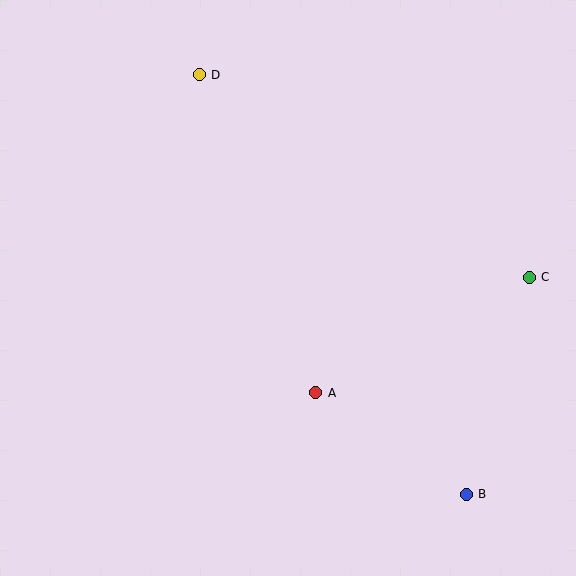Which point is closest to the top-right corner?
Point C is closest to the top-right corner.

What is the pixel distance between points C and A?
The distance between C and A is 243 pixels.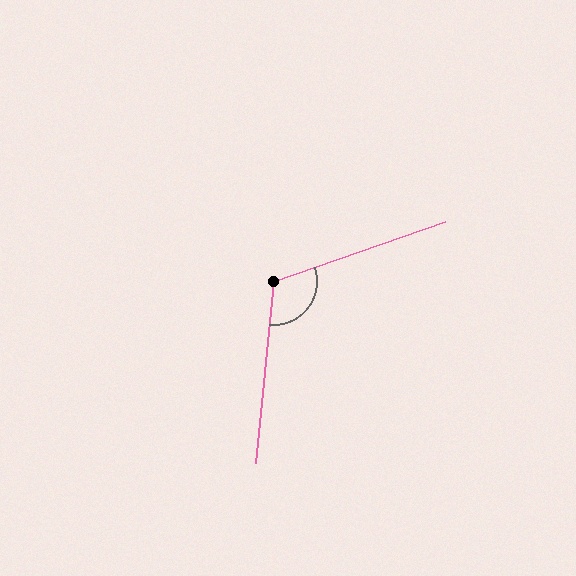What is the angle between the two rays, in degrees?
Approximately 115 degrees.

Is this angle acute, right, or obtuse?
It is obtuse.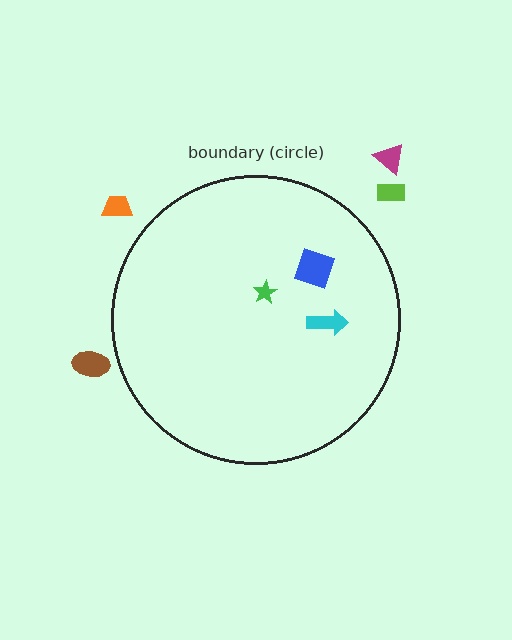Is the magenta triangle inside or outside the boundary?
Outside.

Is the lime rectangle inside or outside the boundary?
Outside.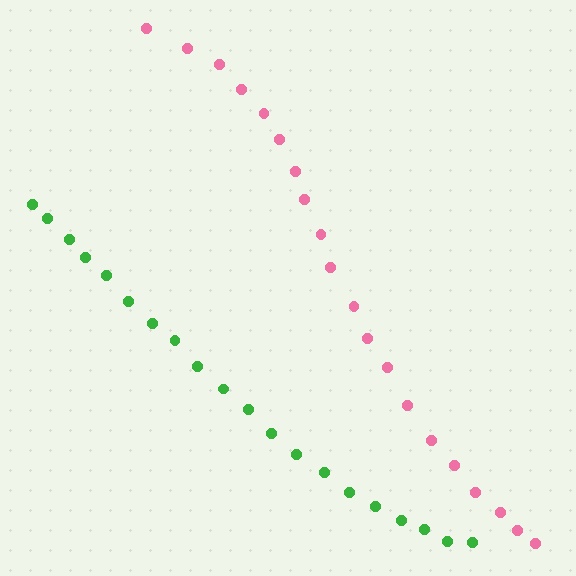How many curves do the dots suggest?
There are 2 distinct paths.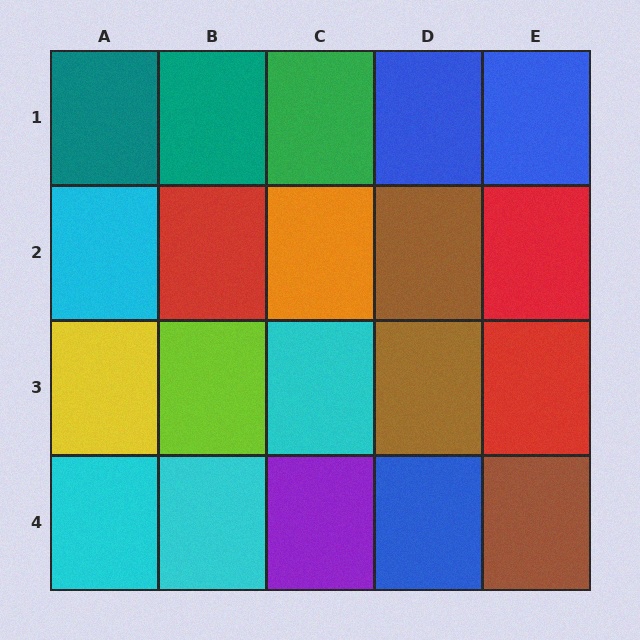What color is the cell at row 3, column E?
Red.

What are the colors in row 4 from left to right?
Cyan, cyan, purple, blue, brown.